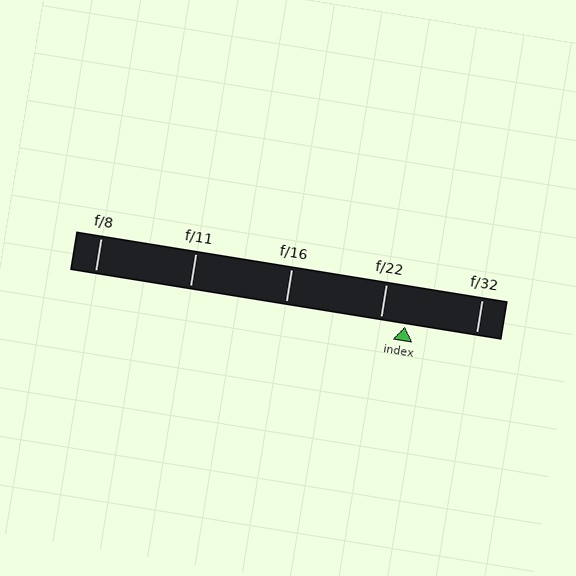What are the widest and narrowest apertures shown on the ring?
The widest aperture shown is f/8 and the narrowest is f/32.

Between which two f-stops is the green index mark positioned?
The index mark is between f/22 and f/32.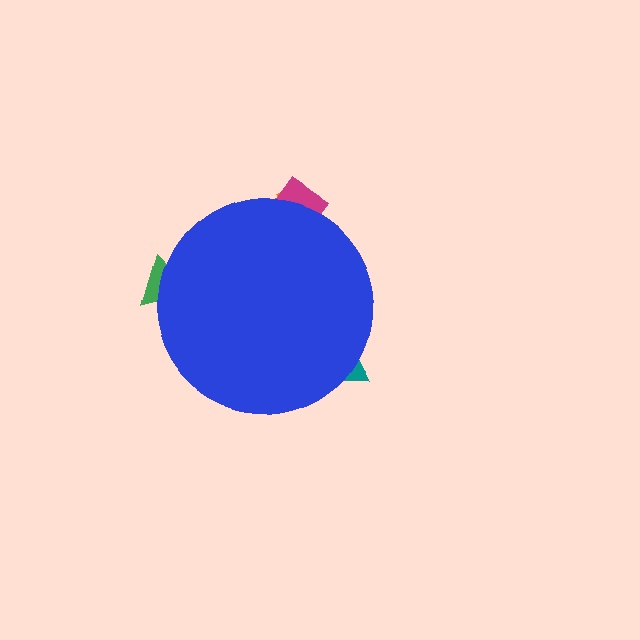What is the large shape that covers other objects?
A blue circle.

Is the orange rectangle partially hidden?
Yes, the orange rectangle is partially hidden behind the blue circle.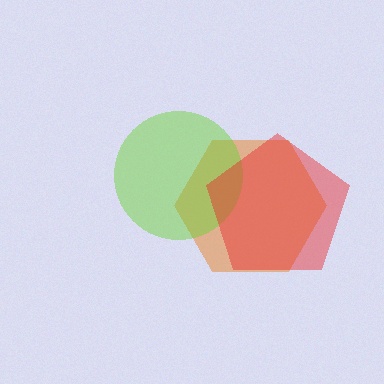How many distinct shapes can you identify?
There are 3 distinct shapes: an orange hexagon, a lime circle, a red pentagon.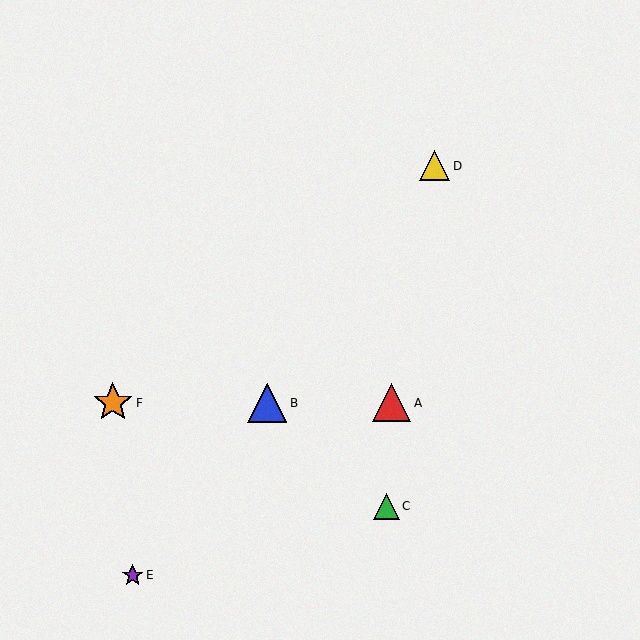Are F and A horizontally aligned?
Yes, both are at y≈403.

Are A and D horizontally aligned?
No, A is at y≈403 and D is at y≈166.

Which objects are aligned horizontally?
Objects A, B, F are aligned horizontally.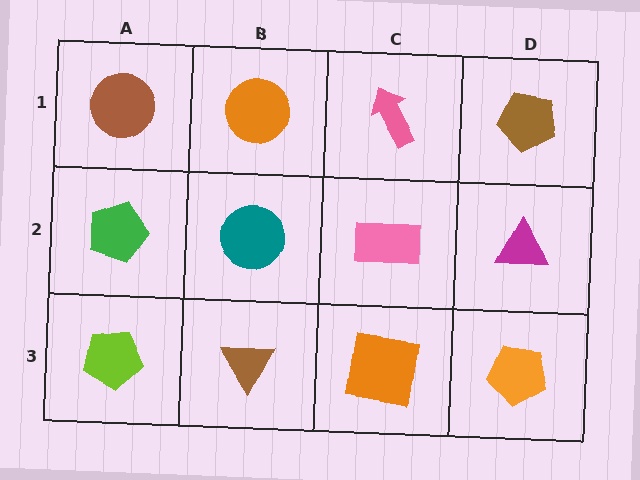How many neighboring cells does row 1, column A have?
2.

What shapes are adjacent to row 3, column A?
A green pentagon (row 2, column A), a brown triangle (row 3, column B).